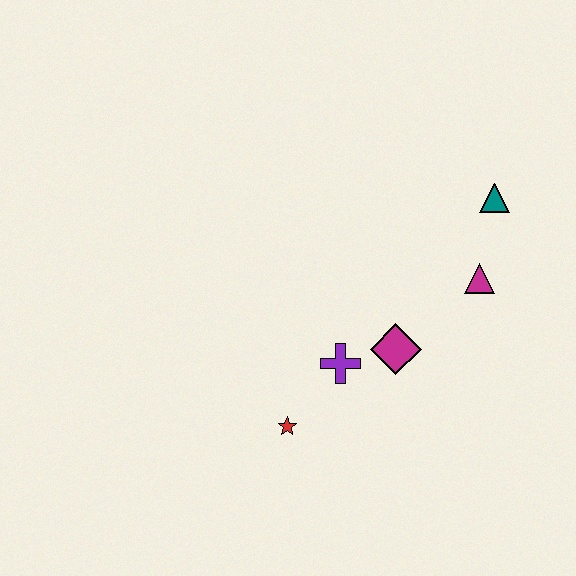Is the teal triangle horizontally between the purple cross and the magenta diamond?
No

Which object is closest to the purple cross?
The magenta diamond is closest to the purple cross.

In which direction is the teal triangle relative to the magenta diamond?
The teal triangle is above the magenta diamond.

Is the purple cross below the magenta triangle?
Yes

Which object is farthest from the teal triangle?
The red star is farthest from the teal triangle.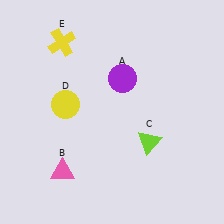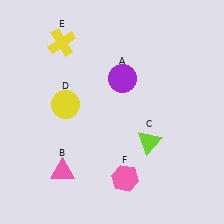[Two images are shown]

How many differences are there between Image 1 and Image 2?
There is 1 difference between the two images.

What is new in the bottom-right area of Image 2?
A pink hexagon (F) was added in the bottom-right area of Image 2.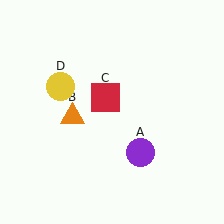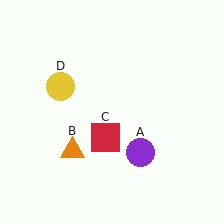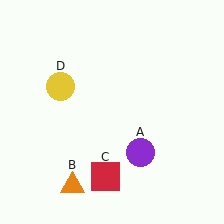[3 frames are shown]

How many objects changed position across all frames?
2 objects changed position: orange triangle (object B), red square (object C).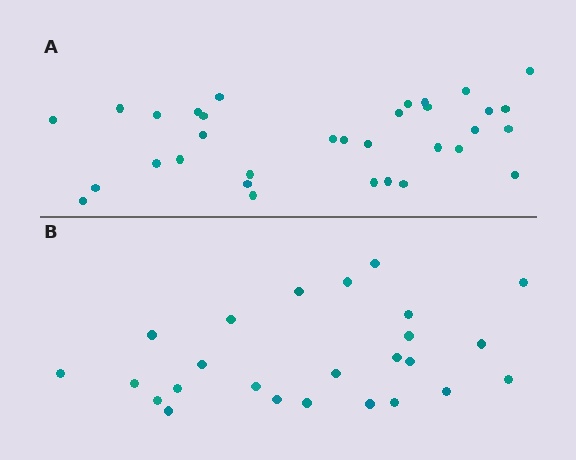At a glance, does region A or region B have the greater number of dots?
Region A (the top region) has more dots.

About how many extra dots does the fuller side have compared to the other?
Region A has roughly 8 or so more dots than region B.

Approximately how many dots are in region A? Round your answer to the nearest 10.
About 30 dots. (The exact count is 33, which rounds to 30.)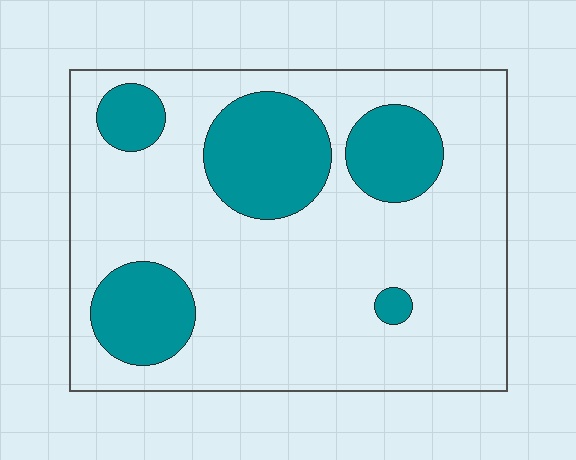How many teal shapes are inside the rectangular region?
5.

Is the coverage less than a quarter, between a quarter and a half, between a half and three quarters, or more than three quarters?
Less than a quarter.